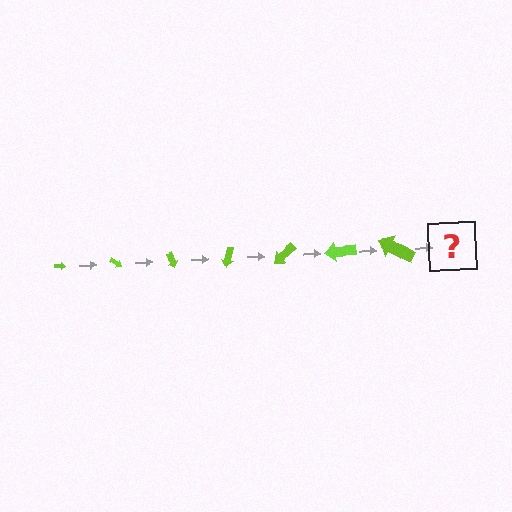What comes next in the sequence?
The next element should be an arrow, larger than the previous one and rotated 245 degrees from the start.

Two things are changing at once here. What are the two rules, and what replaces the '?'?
The two rules are that the arrow grows larger each step and it rotates 35 degrees each step. The '?' should be an arrow, larger than the previous one and rotated 245 degrees from the start.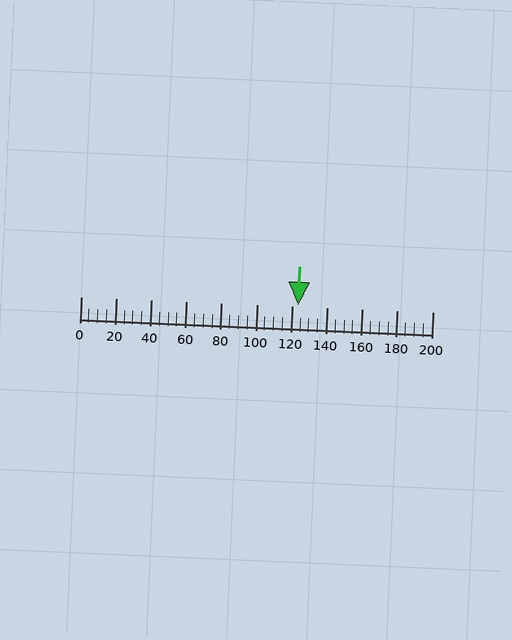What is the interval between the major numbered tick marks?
The major tick marks are spaced 20 units apart.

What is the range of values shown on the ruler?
The ruler shows values from 0 to 200.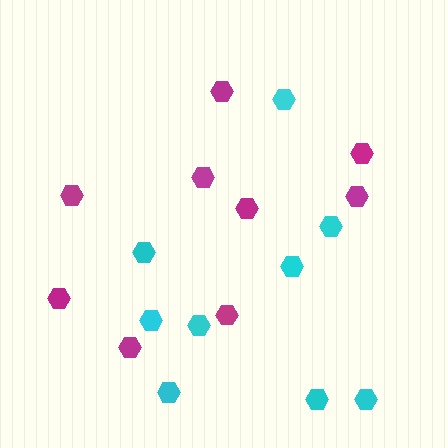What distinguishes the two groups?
There are 2 groups: one group of cyan hexagons (9) and one group of magenta hexagons (9).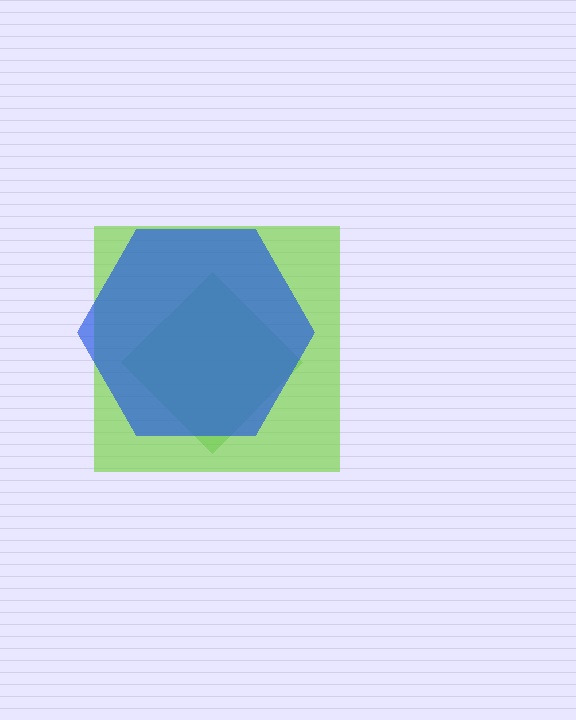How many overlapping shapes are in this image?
There are 3 overlapping shapes in the image.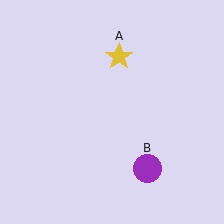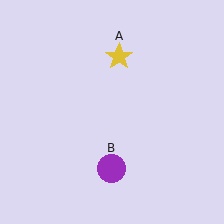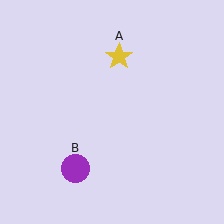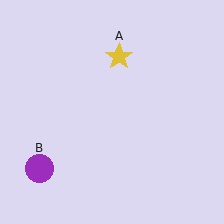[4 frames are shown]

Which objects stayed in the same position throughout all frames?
Yellow star (object A) remained stationary.